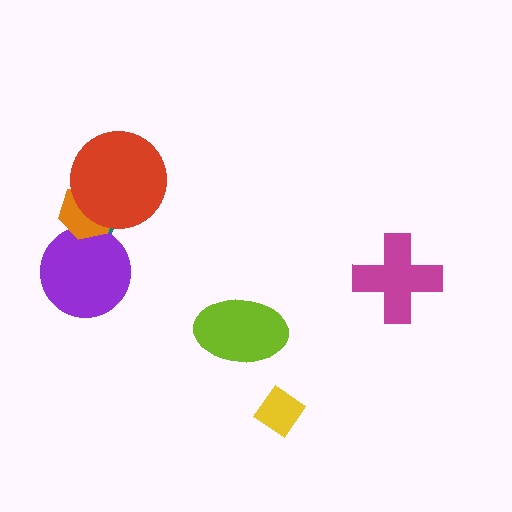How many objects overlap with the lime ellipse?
0 objects overlap with the lime ellipse.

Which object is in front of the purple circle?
The orange hexagon is in front of the purple circle.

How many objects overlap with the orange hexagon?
3 objects overlap with the orange hexagon.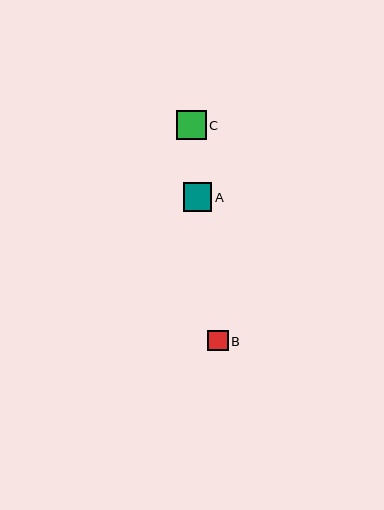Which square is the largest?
Square C is the largest with a size of approximately 30 pixels.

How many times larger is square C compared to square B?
Square C is approximately 1.4 times the size of square B.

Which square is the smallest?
Square B is the smallest with a size of approximately 21 pixels.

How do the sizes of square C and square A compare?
Square C and square A are approximately the same size.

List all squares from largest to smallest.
From largest to smallest: C, A, B.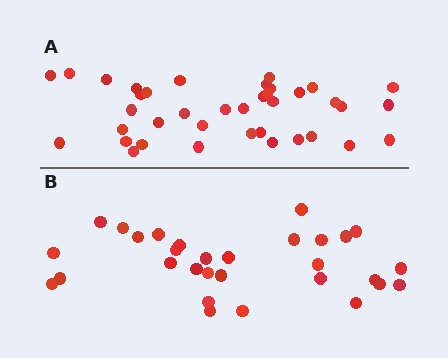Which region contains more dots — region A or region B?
Region A (the top region) has more dots.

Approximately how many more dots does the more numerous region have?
Region A has roughly 8 or so more dots than region B.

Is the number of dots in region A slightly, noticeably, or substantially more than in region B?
Region A has noticeably more, but not dramatically so. The ratio is roughly 1.3 to 1.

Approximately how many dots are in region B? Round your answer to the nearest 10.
About 30 dots.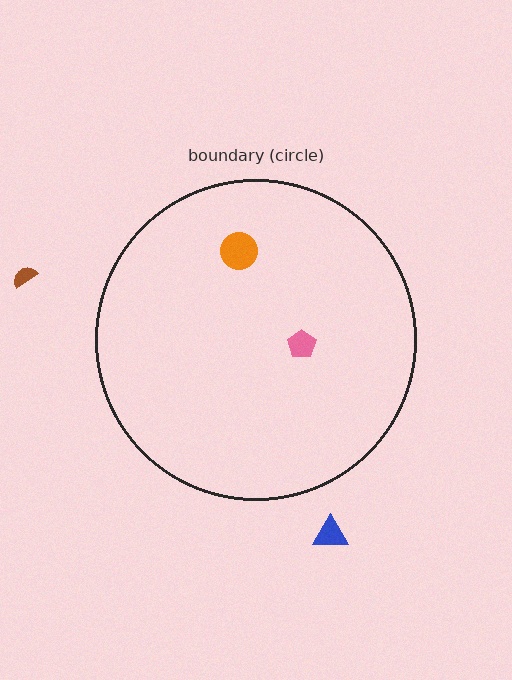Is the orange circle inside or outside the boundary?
Inside.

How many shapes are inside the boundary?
2 inside, 2 outside.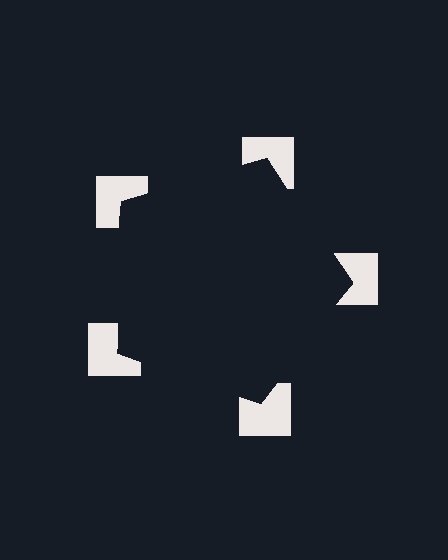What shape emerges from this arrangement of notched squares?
An illusory pentagon — its edges are inferred from the aligned wedge cuts in the notched squares, not physically drawn.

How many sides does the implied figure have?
5 sides.